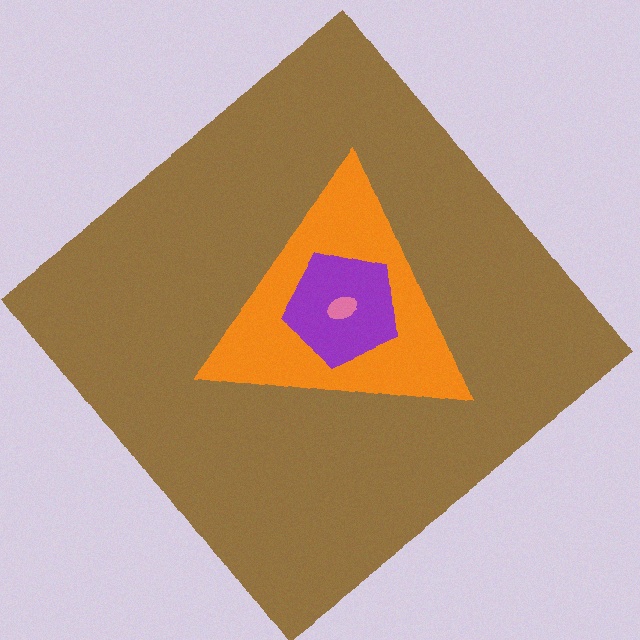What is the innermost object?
The pink ellipse.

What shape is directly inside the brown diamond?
The orange triangle.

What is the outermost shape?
The brown diamond.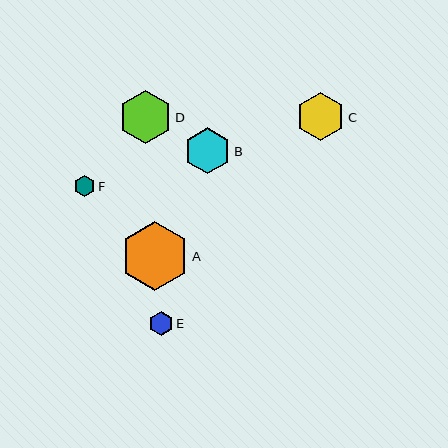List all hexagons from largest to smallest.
From largest to smallest: A, D, C, B, E, F.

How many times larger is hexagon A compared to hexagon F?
Hexagon A is approximately 3.2 times the size of hexagon F.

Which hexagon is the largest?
Hexagon A is the largest with a size of approximately 68 pixels.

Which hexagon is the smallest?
Hexagon F is the smallest with a size of approximately 21 pixels.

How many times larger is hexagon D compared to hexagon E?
Hexagon D is approximately 2.2 times the size of hexagon E.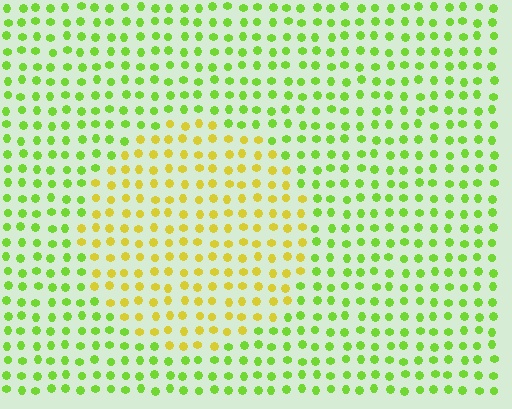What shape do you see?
I see a circle.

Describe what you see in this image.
The image is filled with small lime elements in a uniform arrangement. A circle-shaped region is visible where the elements are tinted to a slightly different hue, forming a subtle color boundary.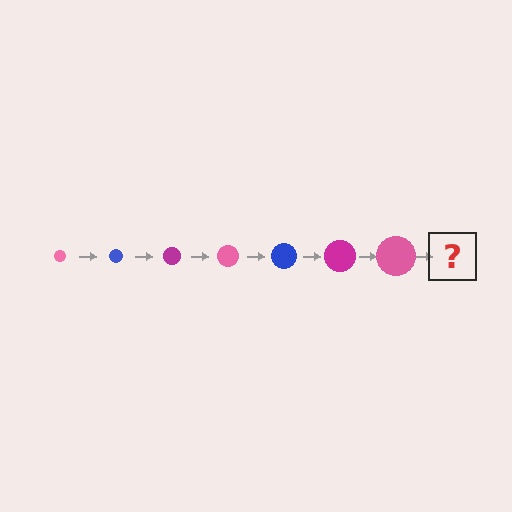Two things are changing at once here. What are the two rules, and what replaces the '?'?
The two rules are that the circle grows larger each step and the color cycles through pink, blue, and magenta. The '?' should be a blue circle, larger than the previous one.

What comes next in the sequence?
The next element should be a blue circle, larger than the previous one.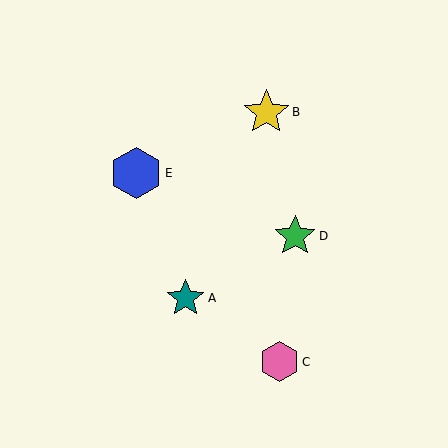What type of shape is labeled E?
Shape E is a blue hexagon.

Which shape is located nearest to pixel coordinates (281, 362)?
The pink hexagon (labeled C) at (280, 362) is nearest to that location.